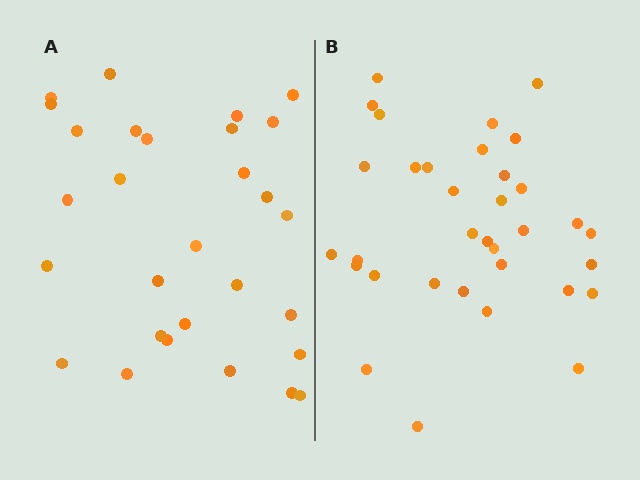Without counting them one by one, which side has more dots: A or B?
Region B (the right region) has more dots.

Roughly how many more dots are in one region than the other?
Region B has about 5 more dots than region A.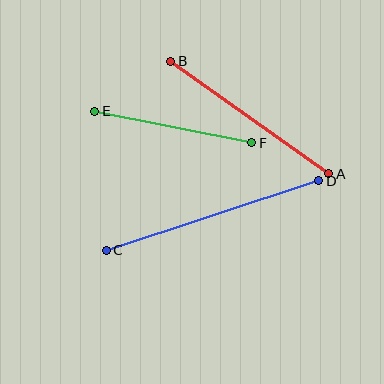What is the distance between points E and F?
The distance is approximately 160 pixels.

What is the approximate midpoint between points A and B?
The midpoint is at approximately (250, 117) pixels.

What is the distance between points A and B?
The distance is approximately 194 pixels.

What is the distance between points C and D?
The distance is approximately 223 pixels.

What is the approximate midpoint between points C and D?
The midpoint is at approximately (213, 215) pixels.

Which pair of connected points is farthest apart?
Points C and D are farthest apart.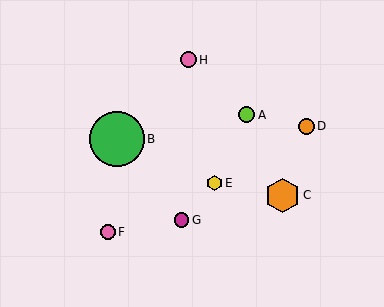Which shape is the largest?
The green circle (labeled B) is the largest.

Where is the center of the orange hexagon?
The center of the orange hexagon is at (282, 195).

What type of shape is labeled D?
Shape D is an orange circle.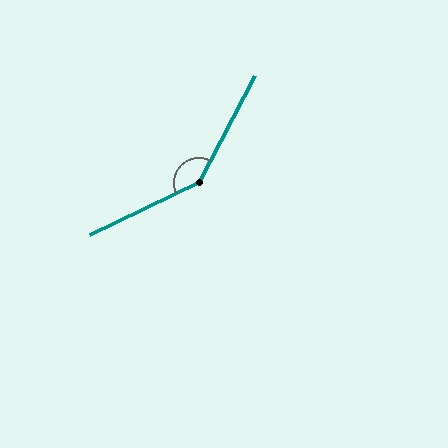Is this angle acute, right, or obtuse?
It is obtuse.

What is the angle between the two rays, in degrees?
Approximately 143 degrees.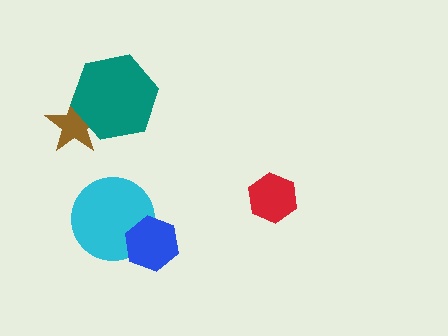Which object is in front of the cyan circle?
The blue hexagon is in front of the cyan circle.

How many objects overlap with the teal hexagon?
1 object overlaps with the teal hexagon.